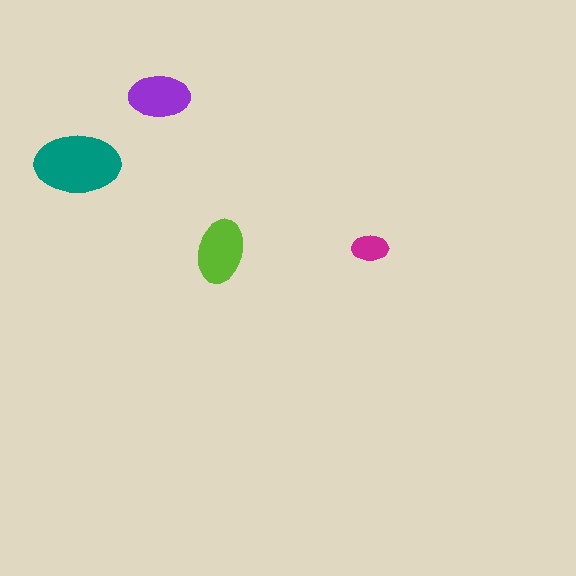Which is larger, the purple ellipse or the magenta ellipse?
The purple one.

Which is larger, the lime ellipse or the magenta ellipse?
The lime one.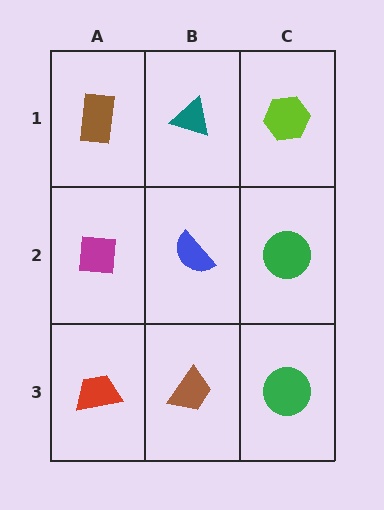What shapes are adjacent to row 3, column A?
A magenta square (row 2, column A), a brown trapezoid (row 3, column B).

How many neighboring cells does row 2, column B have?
4.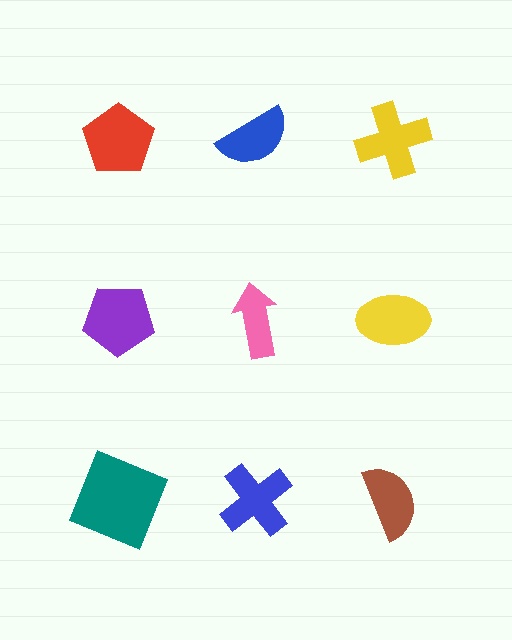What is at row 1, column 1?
A red pentagon.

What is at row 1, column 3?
A yellow cross.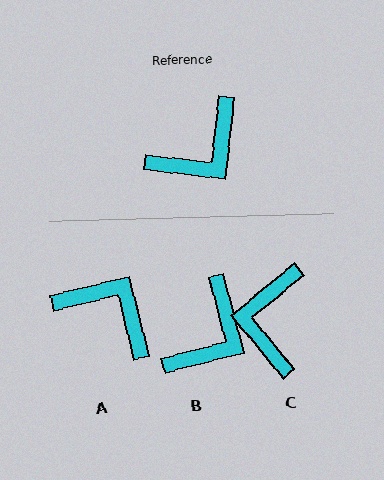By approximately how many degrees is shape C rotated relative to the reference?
Approximately 134 degrees clockwise.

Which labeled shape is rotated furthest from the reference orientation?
C, about 134 degrees away.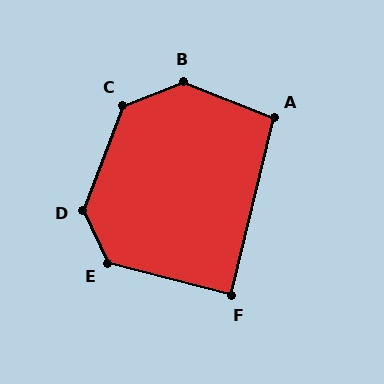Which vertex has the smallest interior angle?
F, at approximately 89 degrees.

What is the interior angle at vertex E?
Approximately 129 degrees (obtuse).